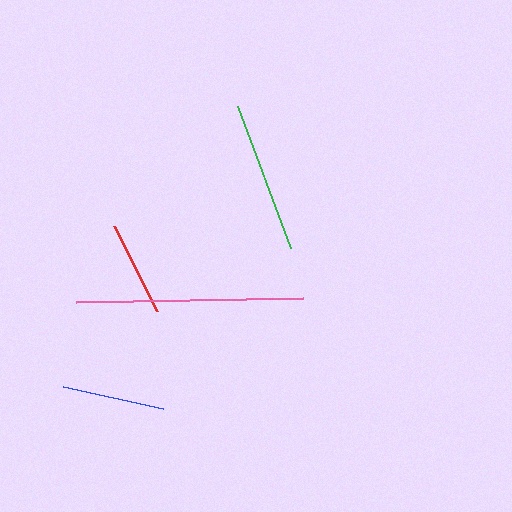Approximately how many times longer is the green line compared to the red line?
The green line is approximately 1.6 times the length of the red line.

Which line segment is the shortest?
The red line is the shortest at approximately 95 pixels.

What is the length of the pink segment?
The pink segment is approximately 227 pixels long.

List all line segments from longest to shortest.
From longest to shortest: pink, green, blue, red.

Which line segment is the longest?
The pink line is the longest at approximately 227 pixels.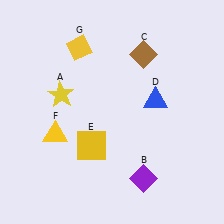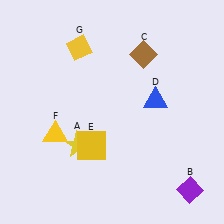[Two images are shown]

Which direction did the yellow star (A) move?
The yellow star (A) moved down.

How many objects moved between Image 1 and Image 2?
2 objects moved between the two images.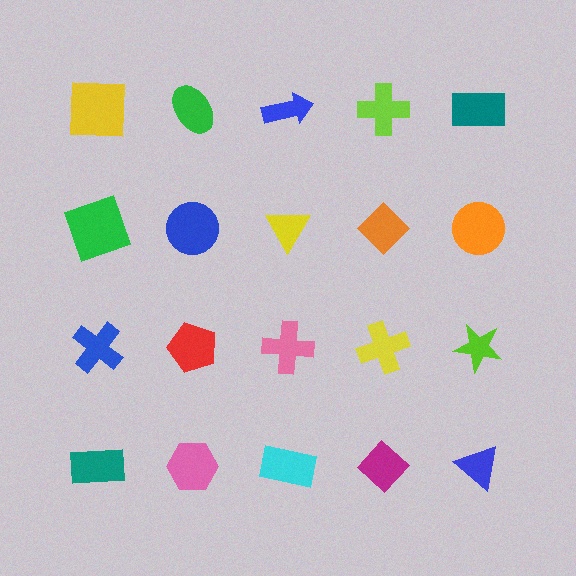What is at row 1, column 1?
A yellow square.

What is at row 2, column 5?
An orange circle.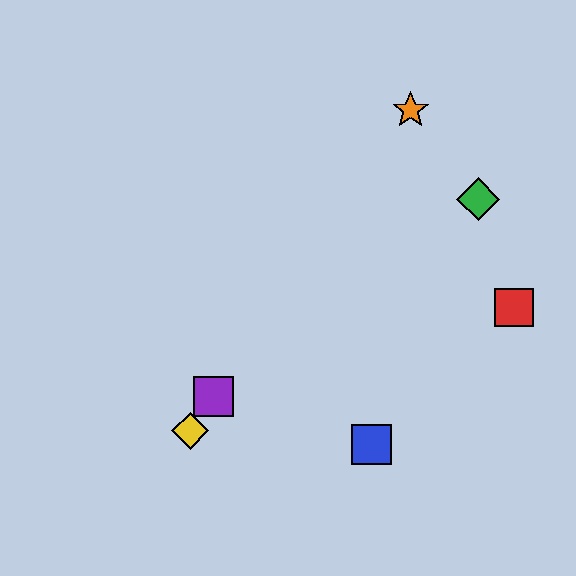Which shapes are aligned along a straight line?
The yellow diamond, the purple square, the orange star are aligned along a straight line.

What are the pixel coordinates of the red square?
The red square is at (514, 307).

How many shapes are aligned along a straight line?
3 shapes (the yellow diamond, the purple square, the orange star) are aligned along a straight line.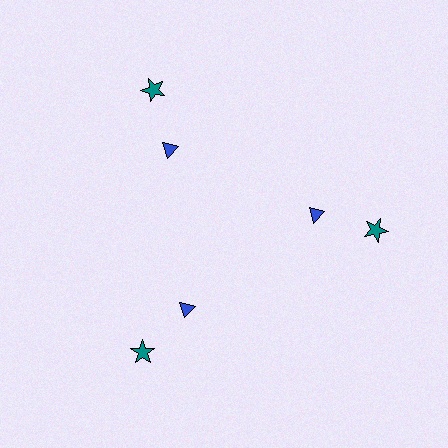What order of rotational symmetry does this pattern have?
This pattern has 3-fold rotational symmetry.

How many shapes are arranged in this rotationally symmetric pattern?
There are 6 shapes, arranged in 3 groups of 2.